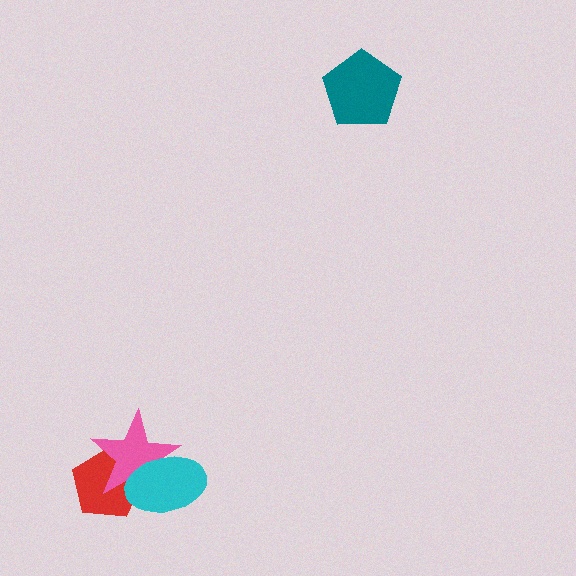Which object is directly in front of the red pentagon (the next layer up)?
The pink star is directly in front of the red pentagon.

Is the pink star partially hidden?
Yes, it is partially covered by another shape.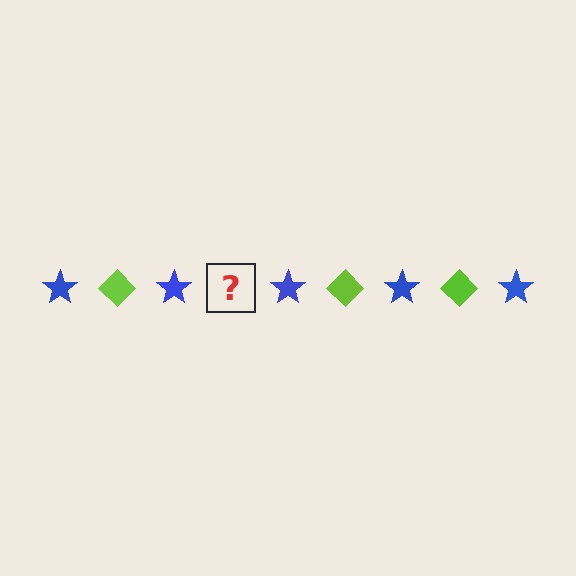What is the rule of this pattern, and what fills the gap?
The rule is that the pattern alternates between blue star and lime diamond. The gap should be filled with a lime diamond.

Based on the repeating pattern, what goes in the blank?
The blank should be a lime diamond.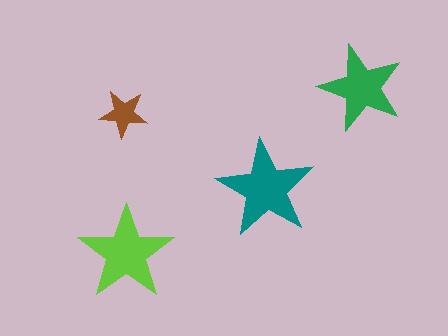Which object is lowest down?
The lime star is bottommost.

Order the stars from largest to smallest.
the teal one, the lime one, the green one, the brown one.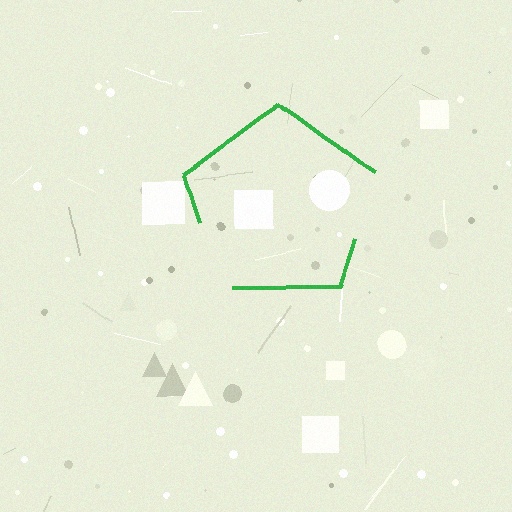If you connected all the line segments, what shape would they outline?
They would outline a pentagon.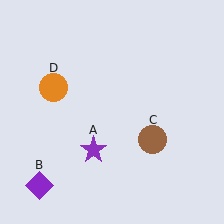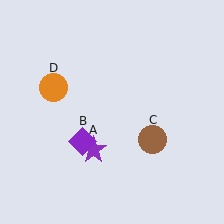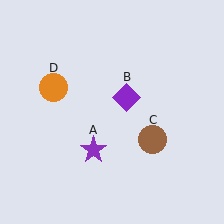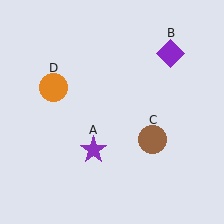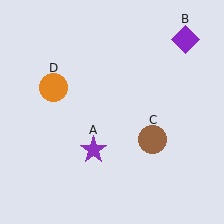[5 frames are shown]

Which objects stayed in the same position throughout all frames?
Purple star (object A) and brown circle (object C) and orange circle (object D) remained stationary.